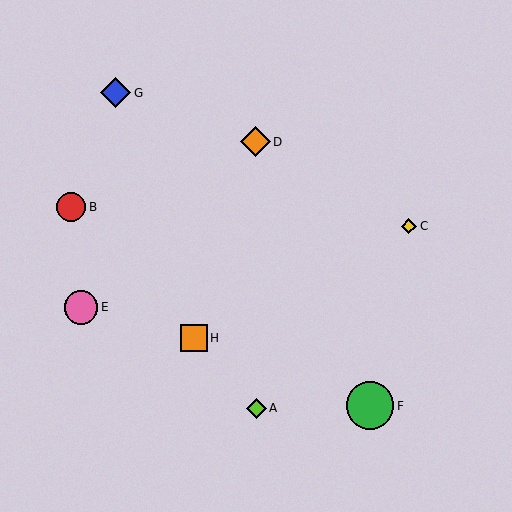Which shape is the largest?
The green circle (labeled F) is the largest.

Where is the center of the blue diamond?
The center of the blue diamond is at (115, 93).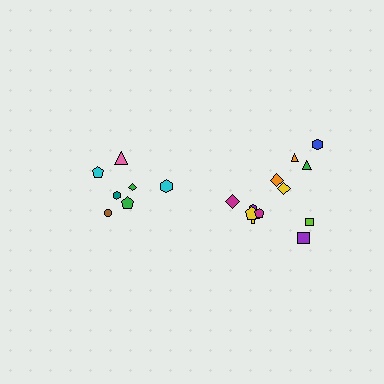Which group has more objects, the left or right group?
The right group.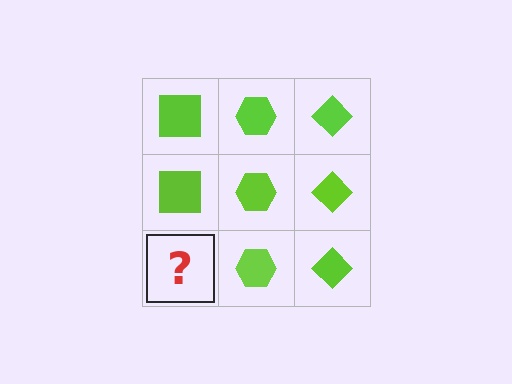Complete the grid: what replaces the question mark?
The question mark should be replaced with a lime square.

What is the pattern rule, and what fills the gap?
The rule is that each column has a consistent shape. The gap should be filled with a lime square.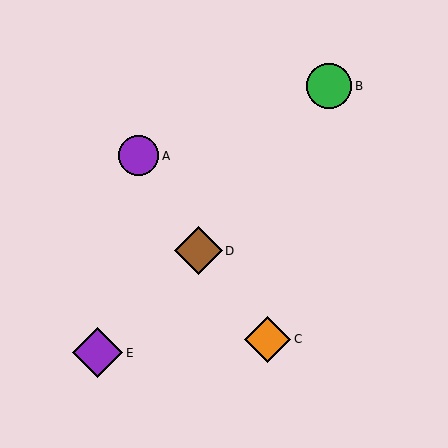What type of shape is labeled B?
Shape B is a green circle.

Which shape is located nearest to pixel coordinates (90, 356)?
The purple diamond (labeled E) at (98, 353) is nearest to that location.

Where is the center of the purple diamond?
The center of the purple diamond is at (98, 353).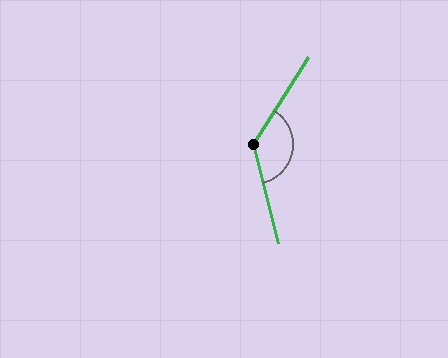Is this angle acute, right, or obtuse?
It is obtuse.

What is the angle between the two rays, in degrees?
Approximately 134 degrees.